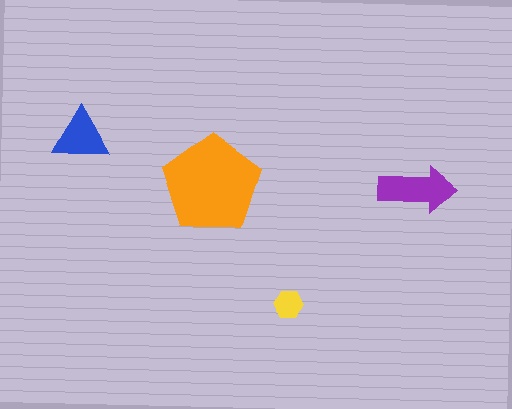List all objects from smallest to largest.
The yellow hexagon, the blue triangle, the purple arrow, the orange pentagon.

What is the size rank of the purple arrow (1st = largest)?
2nd.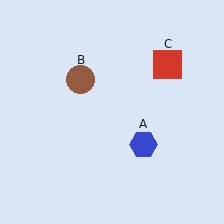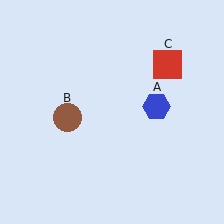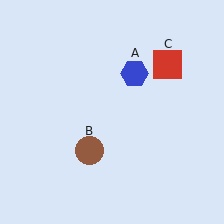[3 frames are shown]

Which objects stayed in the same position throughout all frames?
Red square (object C) remained stationary.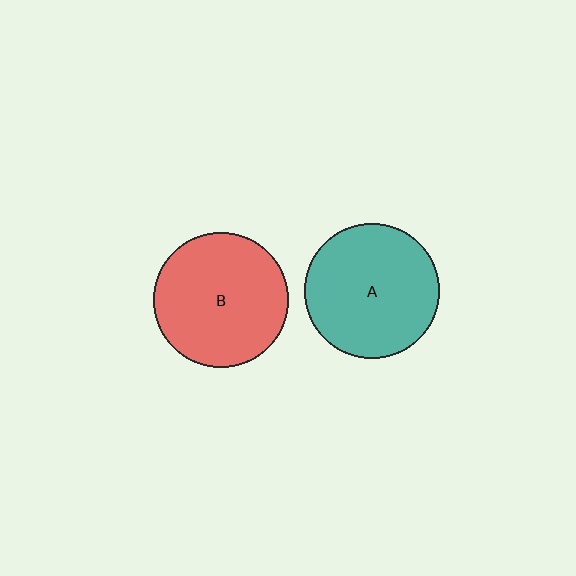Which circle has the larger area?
Circle B (red).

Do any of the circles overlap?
No, none of the circles overlap.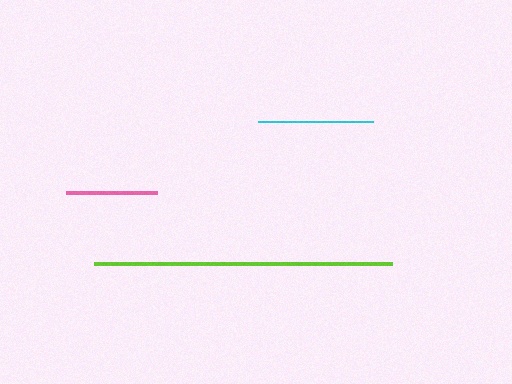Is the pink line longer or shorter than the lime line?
The lime line is longer than the pink line.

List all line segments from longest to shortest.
From longest to shortest: lime, cyan, pink.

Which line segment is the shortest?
The pink line is the shortest at approximately 91 pixels.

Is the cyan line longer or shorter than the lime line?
The lime line is longer than the cyan line.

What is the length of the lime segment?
The lime segment is approximately 298 pixels long.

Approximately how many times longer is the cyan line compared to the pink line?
The cyan line is approximately 1.3 times the length of the pink line.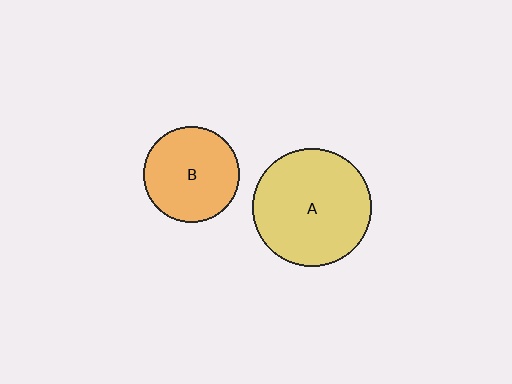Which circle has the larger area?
Circle A (yellow).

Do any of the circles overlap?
No, none of the circles overlap.